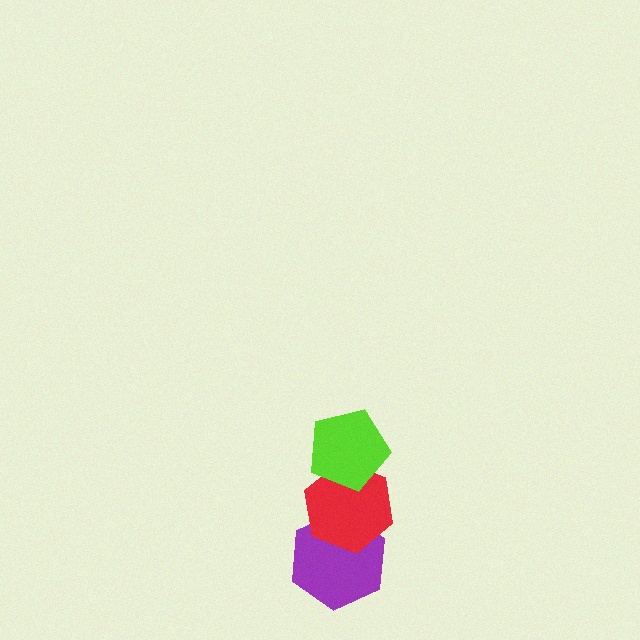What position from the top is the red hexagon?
The red hexagon is 2nd from the top.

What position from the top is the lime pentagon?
The lime pentagon is 1st from the top.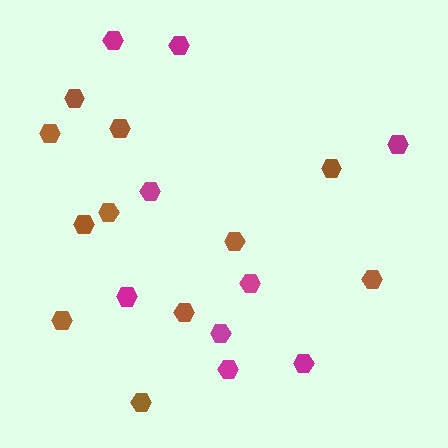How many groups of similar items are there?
There are 2 groups: one group of magenta hexagons (9) and one group of brown hexagons (11).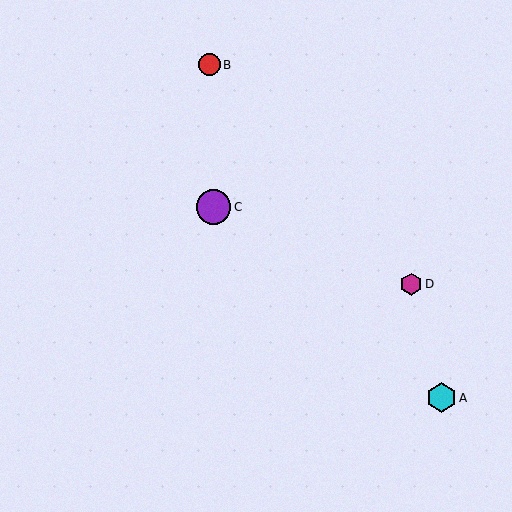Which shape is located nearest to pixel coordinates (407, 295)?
The magenta hexagon (labeled D) at (411, 284) is nearest to that location.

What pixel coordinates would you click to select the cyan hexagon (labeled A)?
Click at (442, 398) to select the cyan hexagon A.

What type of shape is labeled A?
Shape A is a cyan hexagon.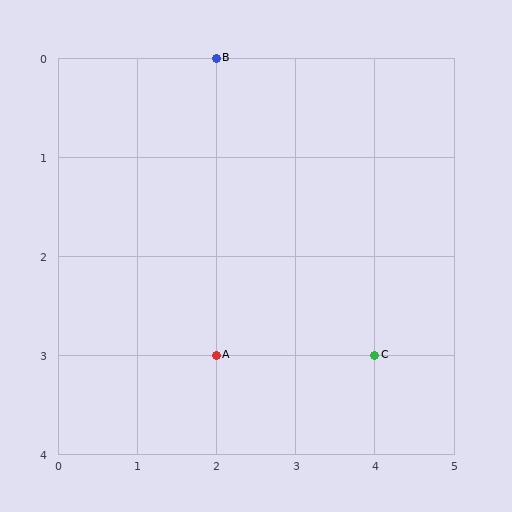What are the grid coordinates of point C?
Point C is at grid coordinates (4, 3).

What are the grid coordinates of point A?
Point A is at grid coordinates (2, 3).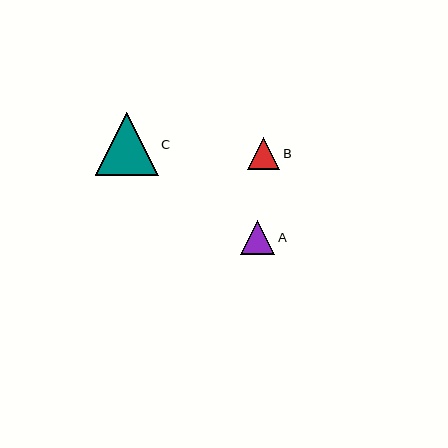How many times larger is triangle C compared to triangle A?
Triangle C is approximately 1.9 times the size of triangle A.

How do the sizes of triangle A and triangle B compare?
Triangle A and triangle B are approximately the same size.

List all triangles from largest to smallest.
From largest to smallest: C, A, B.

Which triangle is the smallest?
Triangle B is the smallest with a size of approximately 32 pixels.